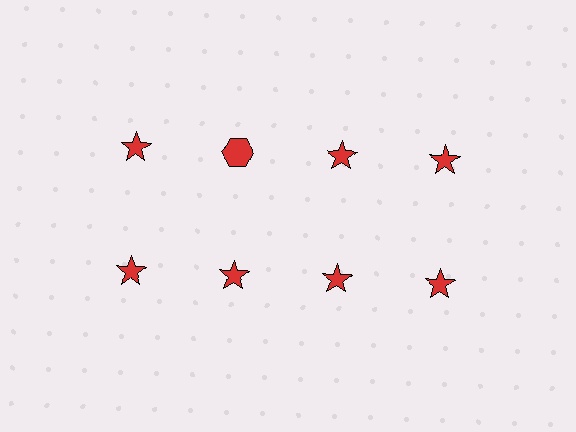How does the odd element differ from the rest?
It has a different shape: hexagon instead of star.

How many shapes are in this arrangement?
There are 8 shapes arranged in a grid pattern.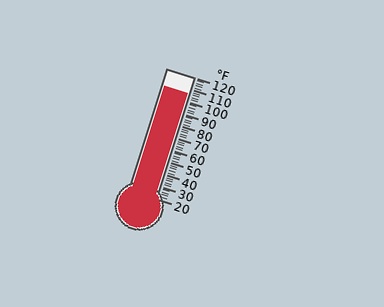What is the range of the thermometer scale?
The thermometer scale ranges from 20°F to 120°F.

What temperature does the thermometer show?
The thermometer shows approximately 106°F.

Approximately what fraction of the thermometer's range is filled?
The thermometer is filled to approximately 85% of its range.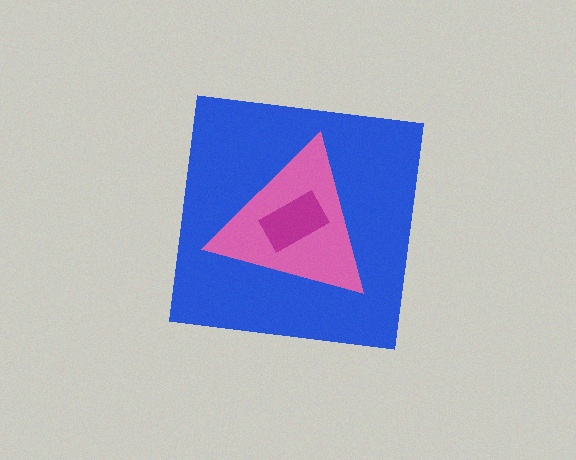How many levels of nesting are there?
3.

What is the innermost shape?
The magenta rectangle.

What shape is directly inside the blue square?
The pink triangle.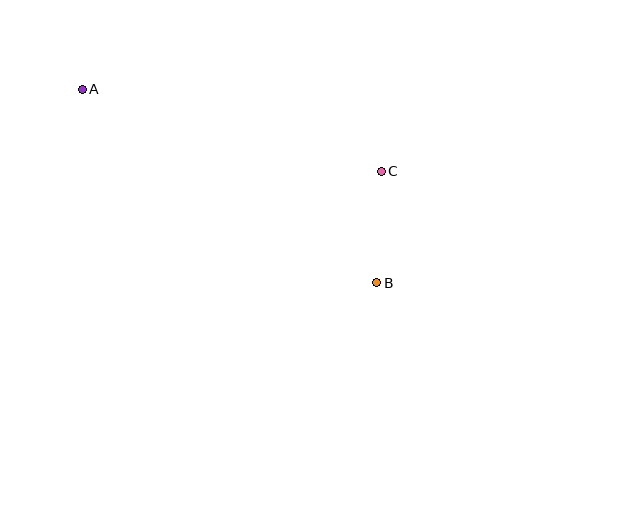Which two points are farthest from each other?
Points A and B are farthest from each other.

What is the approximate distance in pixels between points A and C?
The distance between A and C is approximately 310 pixels.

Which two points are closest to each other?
Points B and C are closest to each other.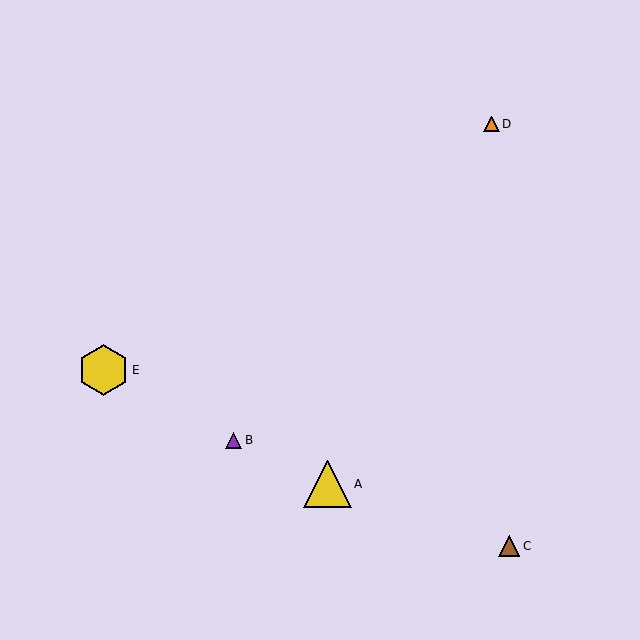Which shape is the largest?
The yellow hexagon (labeled E) is the largest.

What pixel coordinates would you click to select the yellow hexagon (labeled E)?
Click at (104, 370) to select the yellow hexagon E.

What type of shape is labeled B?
Shape B is a purple triangle.